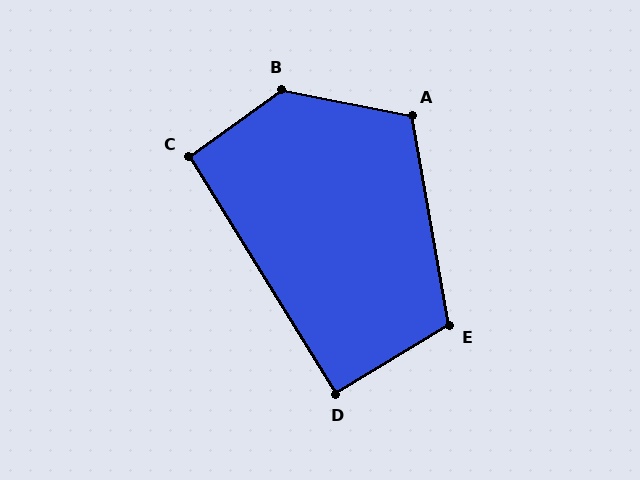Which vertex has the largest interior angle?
B, at approximately 133 degrees.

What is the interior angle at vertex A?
Approximately 111 degrees (obtuse).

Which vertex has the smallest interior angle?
D, at approximately 91 degrees.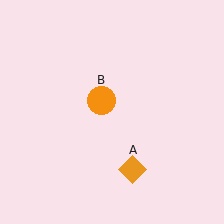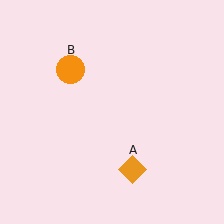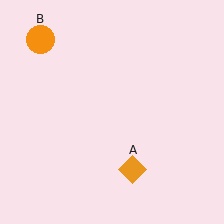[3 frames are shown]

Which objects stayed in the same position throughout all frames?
Orange diamond (object A) remained stationary.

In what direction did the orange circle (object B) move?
The orange circle (object B) moved up and to the left.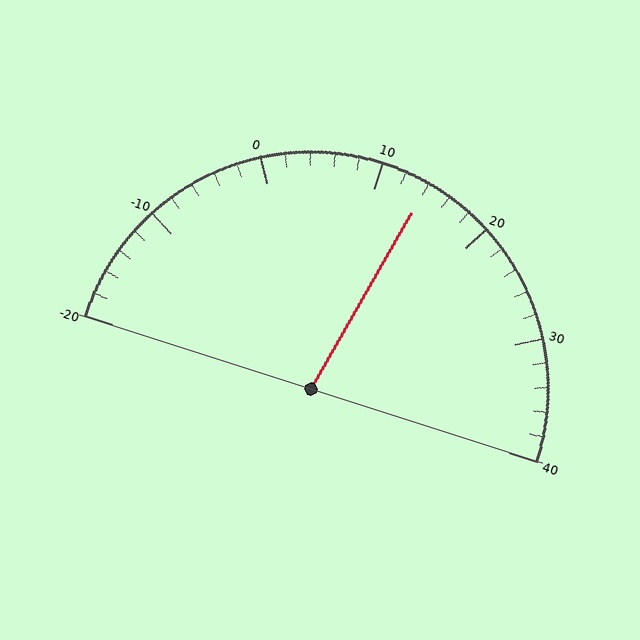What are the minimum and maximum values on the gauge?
The gauge ranges from -20 to 40.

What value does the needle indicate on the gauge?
The needle indicates approximately 14.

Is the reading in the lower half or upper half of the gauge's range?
The reading is in the upper half of the range (-20 to 40).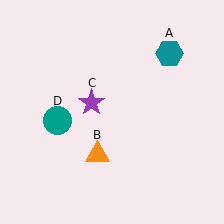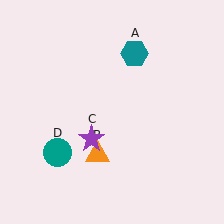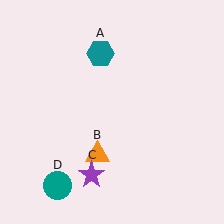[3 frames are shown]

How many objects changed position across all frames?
3 objects changed position: teal hexagon (object A), purple star (object C), teal circle (object D).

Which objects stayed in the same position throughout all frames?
Orange triangle (object B) remained stationary.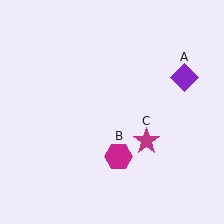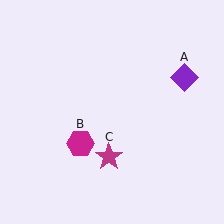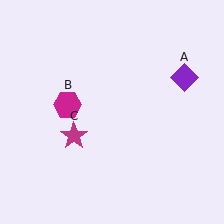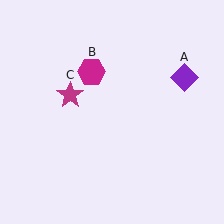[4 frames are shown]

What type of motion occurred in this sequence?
The magenta hexagon (object B), magenta star (object C) rotated clockwise around the center of the scene.